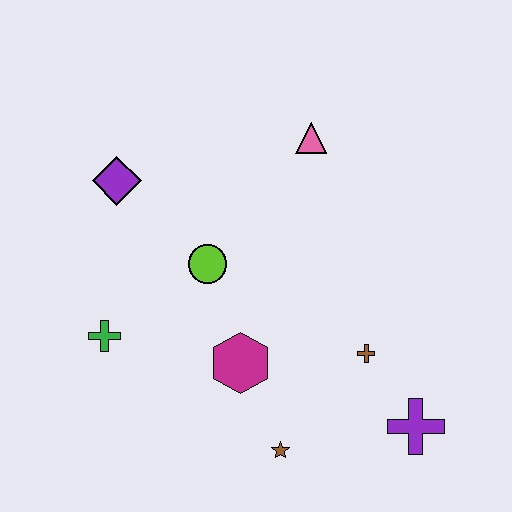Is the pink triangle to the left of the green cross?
No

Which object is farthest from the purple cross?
The purple diamond is farthest from the purple cross.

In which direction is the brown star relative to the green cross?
The brown star is to the right of the green cross.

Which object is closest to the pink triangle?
The lime circle is closest to the pink triangle.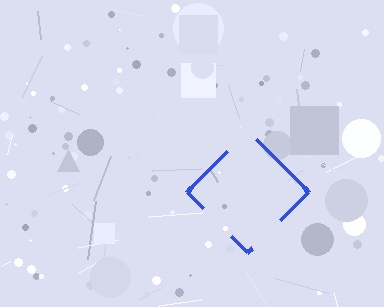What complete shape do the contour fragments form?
The contour fragments form a diamond.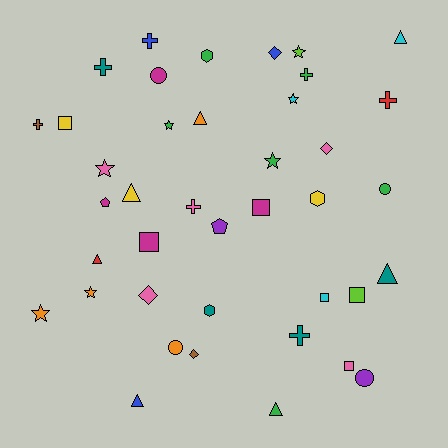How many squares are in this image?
There are 6 squares.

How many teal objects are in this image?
There are 4 teal objects.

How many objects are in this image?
There are 40 objects.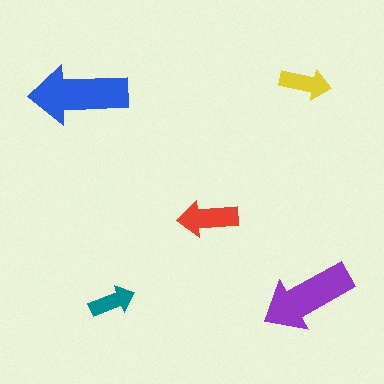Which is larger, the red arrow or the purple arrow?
The purple one.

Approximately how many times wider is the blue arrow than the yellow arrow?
About 2 times wider.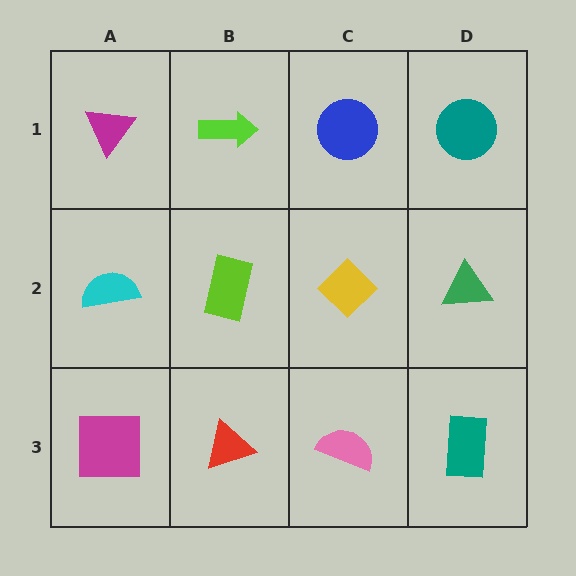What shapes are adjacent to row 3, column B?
A lime rectangle (row 2, column B), a magenta square (row 3, column A), a pink semicircle (row 3, column C).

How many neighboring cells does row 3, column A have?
2.